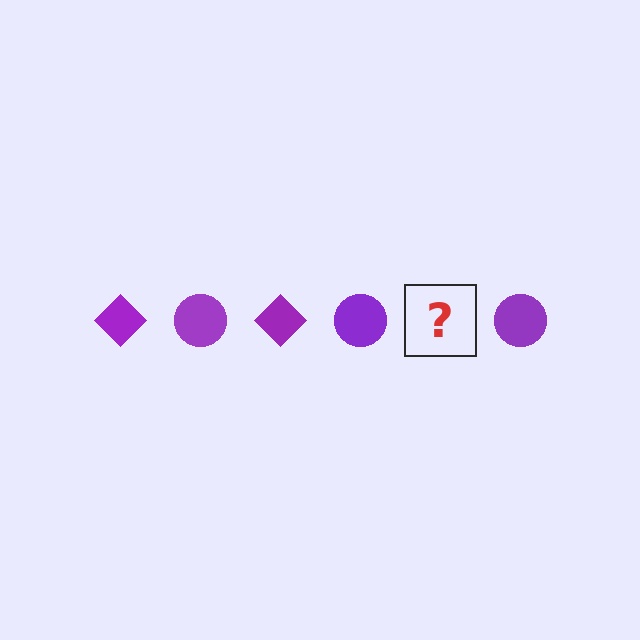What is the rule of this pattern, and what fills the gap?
The rule is that the pattern cycles through diamond, circle shapes in purple. The gap should be filled with a purple diamond.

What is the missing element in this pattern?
The missing element is a purple diamond.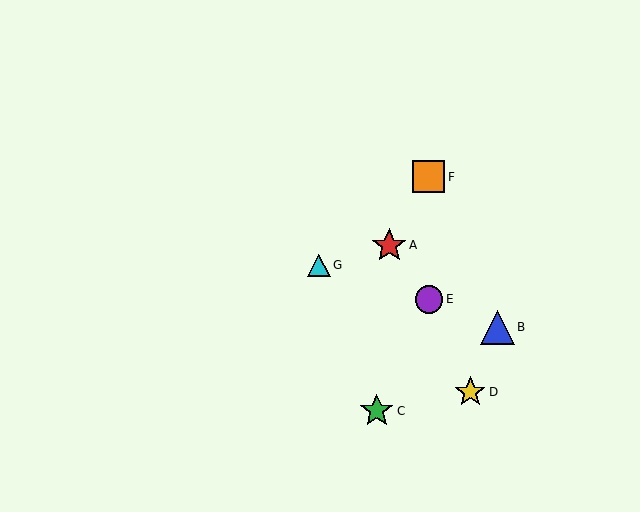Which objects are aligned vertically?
Objects E, F are aligned vertically.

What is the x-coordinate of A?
Object A is at x≈389.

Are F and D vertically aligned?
No, F is at x≈429 and D is at x≈470.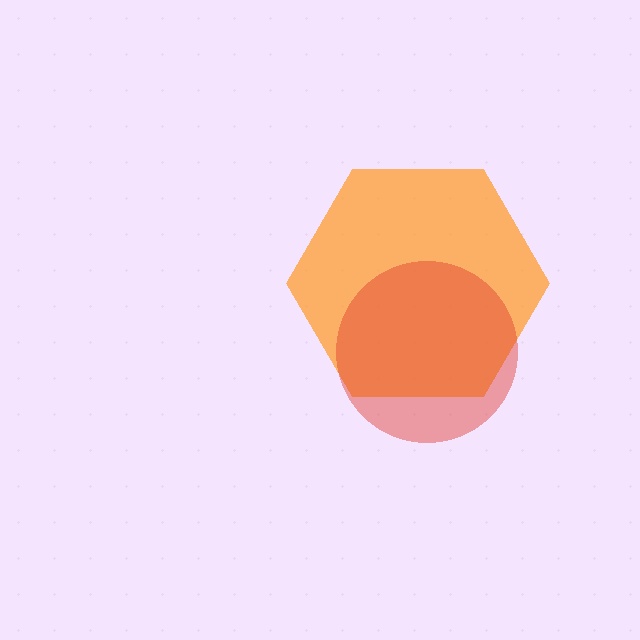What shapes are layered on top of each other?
The layered shapes are: an orange hexagon, a red circle.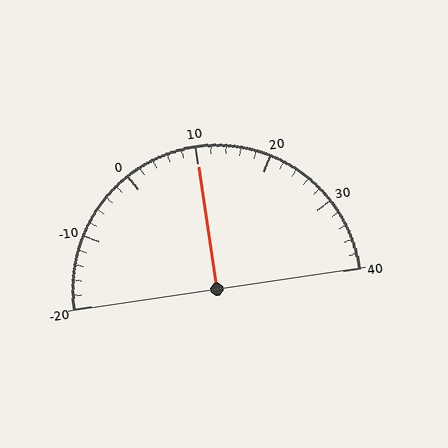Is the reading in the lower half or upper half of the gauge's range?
The reading is in the upper half of the range (-20 to 40).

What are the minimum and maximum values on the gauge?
The gauge ranges from -20 to 40.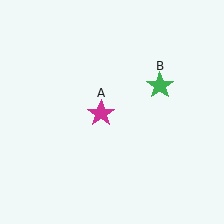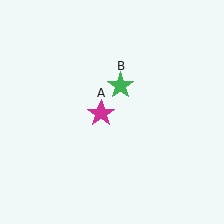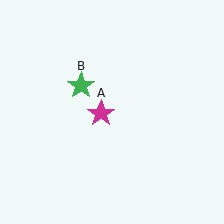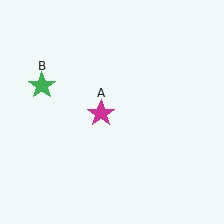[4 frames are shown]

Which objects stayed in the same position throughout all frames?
Magenta star (object A) remained stationary.